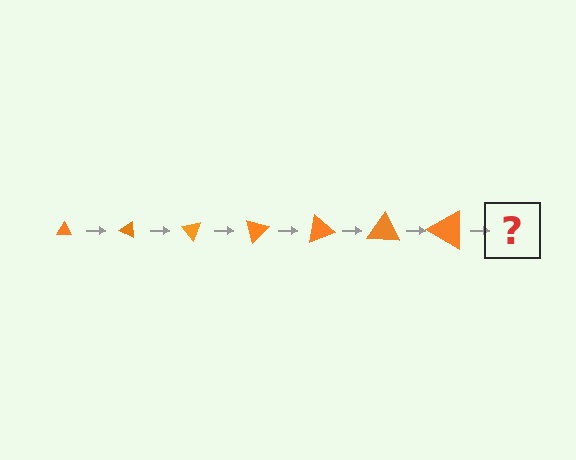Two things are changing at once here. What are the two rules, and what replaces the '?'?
The two rules are that the triangle grows larger each step and it rotates 25 degrees each step. The '?' should be a triangle, larger than the previous one and rotated 175 degrees from the start.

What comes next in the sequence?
The next element should be a triangle, larger than the previous one and rotated 175 degrees from the start.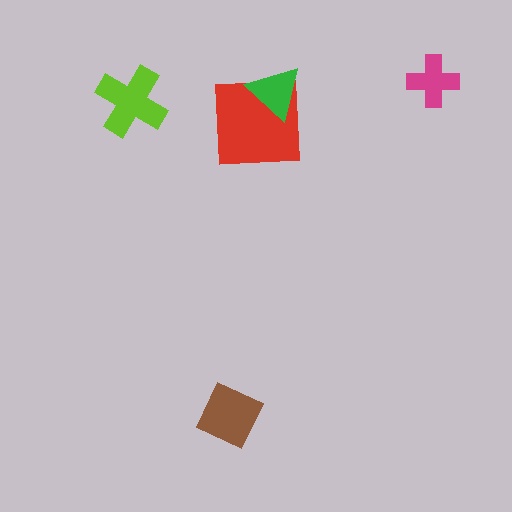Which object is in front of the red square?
The green triangle is in front of the red square.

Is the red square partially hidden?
Yes, it is partially covered by another shape.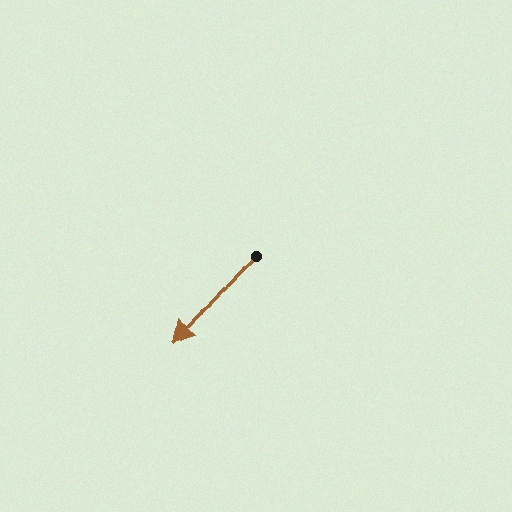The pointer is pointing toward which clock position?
Roughly 7 o'clock.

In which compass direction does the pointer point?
Southwest.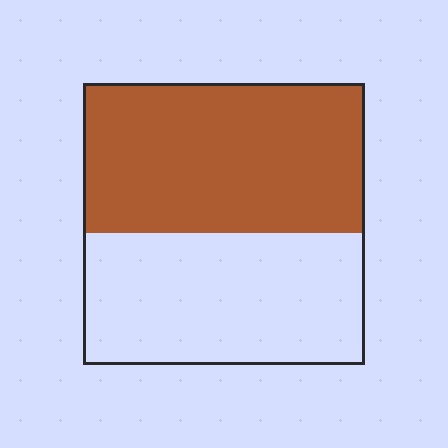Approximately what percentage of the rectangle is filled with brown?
Approximately 55%.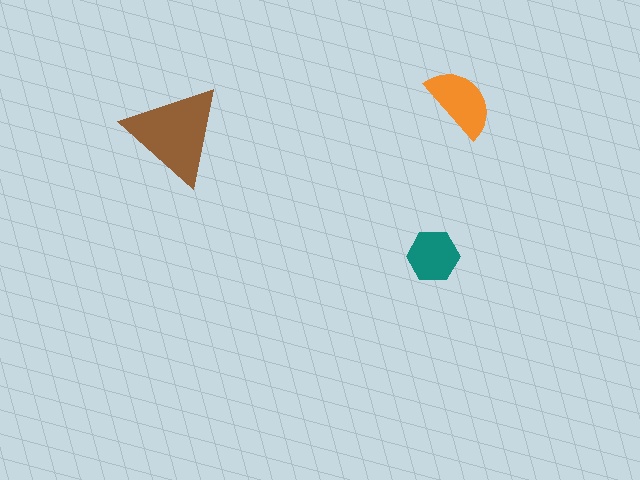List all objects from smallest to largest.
The teal hexagon, the orange semicircle, the brown triangle.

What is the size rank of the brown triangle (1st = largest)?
1st.